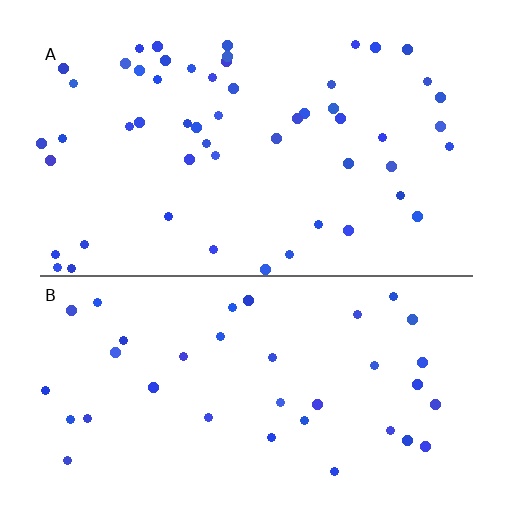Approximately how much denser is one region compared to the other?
Approximately 1.5× — region A over region B.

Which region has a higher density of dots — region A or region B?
A (the top).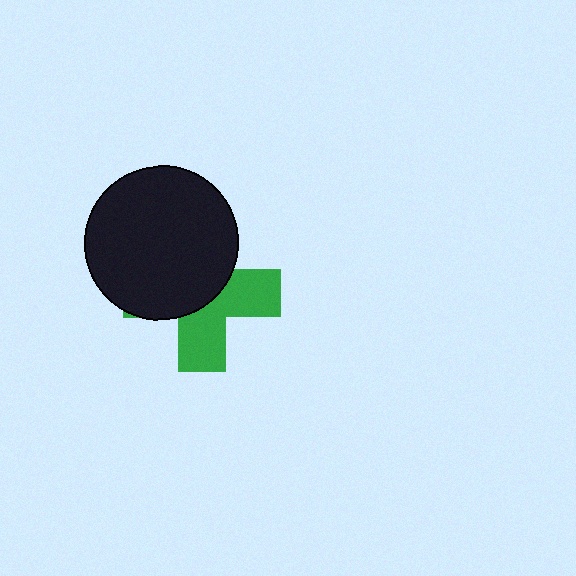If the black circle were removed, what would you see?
You would see the complete green cross.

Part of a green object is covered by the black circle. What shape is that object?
It is a cross.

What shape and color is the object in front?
The object in front is a black circle.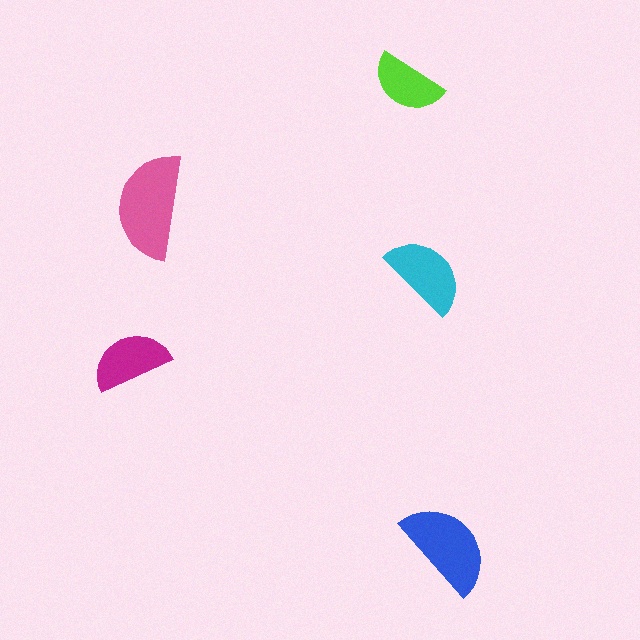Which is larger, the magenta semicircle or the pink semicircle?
The pink one.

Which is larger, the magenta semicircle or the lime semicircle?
The magenta one.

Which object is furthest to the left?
The magenta semicircle is leftmost.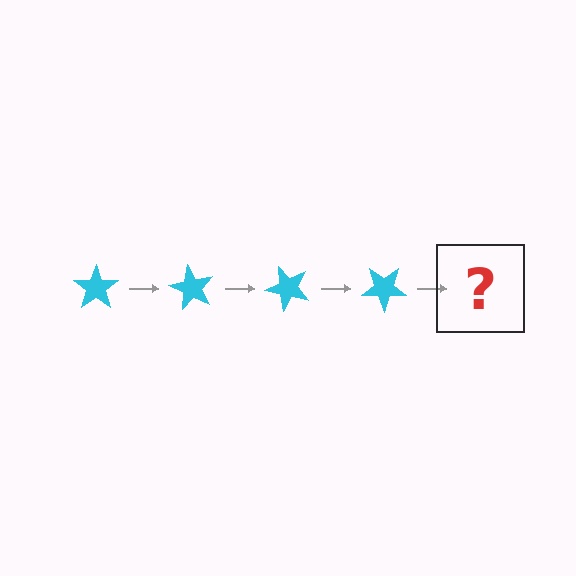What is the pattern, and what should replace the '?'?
The pattern is that the star rotates 60 degrees each step. The '?' should be a cyan star rotated 240 degrees.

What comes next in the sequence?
The next element should be a cyan star rotated 240 degrees.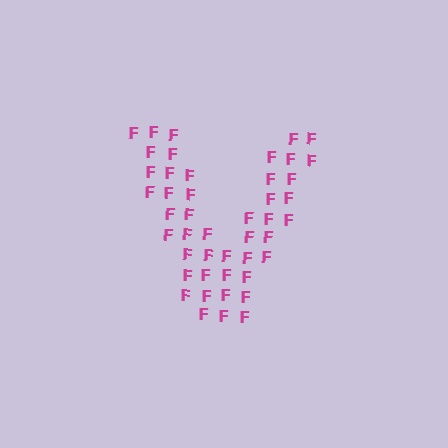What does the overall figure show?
The overall figure shows the letter V.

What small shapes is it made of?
It is made of small letter F's.